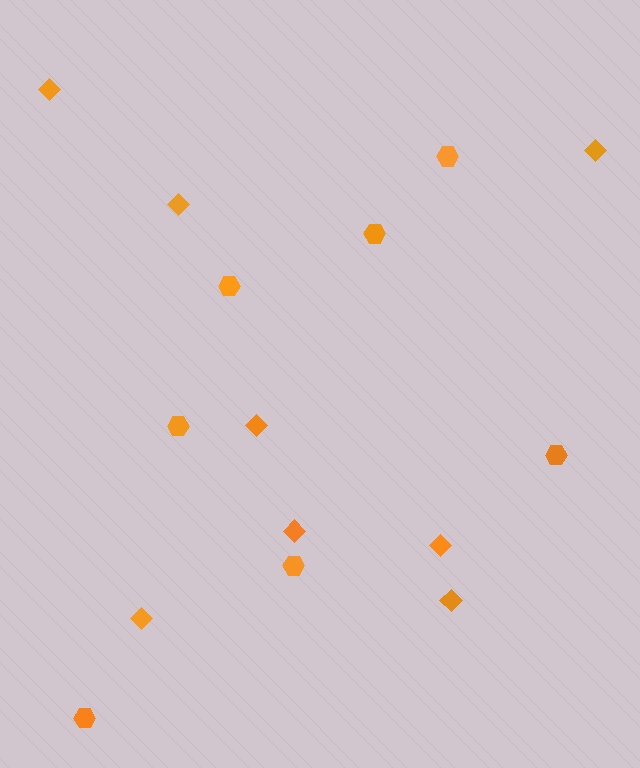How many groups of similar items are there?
There are 2 groups: one group of hexagons (7) and one group of diamonds (8).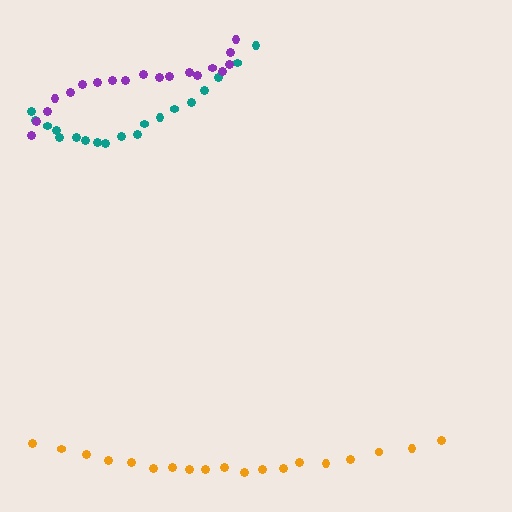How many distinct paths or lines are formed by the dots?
There are 3 distinct paths.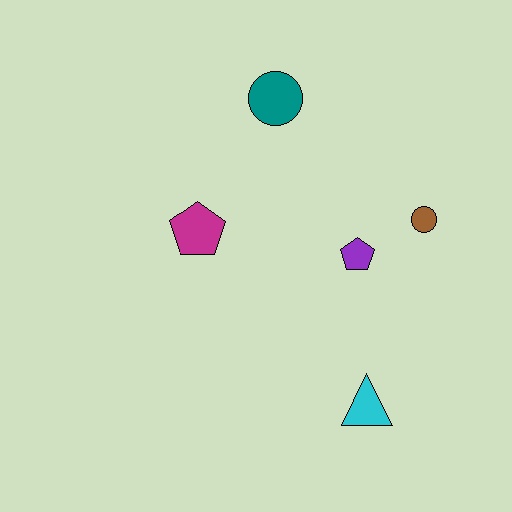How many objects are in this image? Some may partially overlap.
There are 5 objects.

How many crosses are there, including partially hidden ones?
There are no crosses.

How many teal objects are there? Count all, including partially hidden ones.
There is 1 teal object.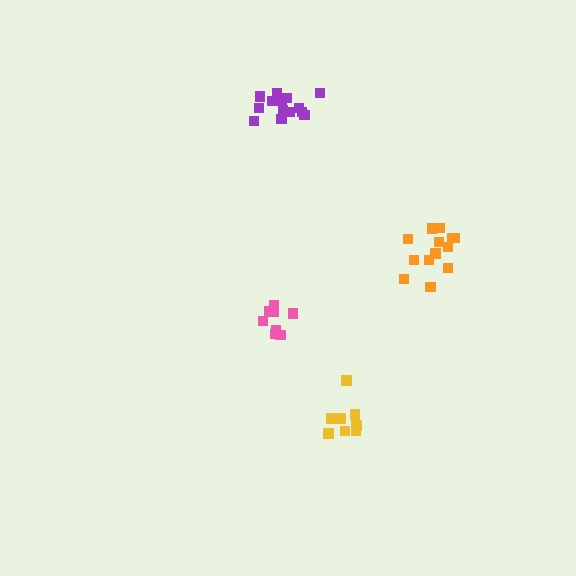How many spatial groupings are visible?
There are 4 spatial groupings.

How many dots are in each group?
Group 1: 14 dots, Group 2: 8 dots, Group 3: 13 dots, Group 4: 8 dots (43 total).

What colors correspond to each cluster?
The clusters are colored: purple, pink, orange, yellow.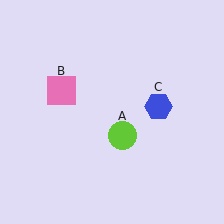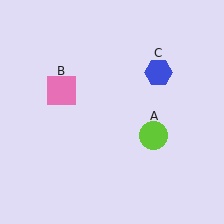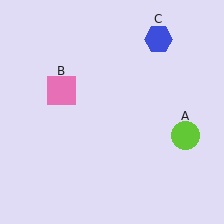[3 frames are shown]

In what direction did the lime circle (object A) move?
The lime circle (object A) moved right.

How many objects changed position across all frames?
2 objects changed position: lime circle (object A), blue hexagon (object C).